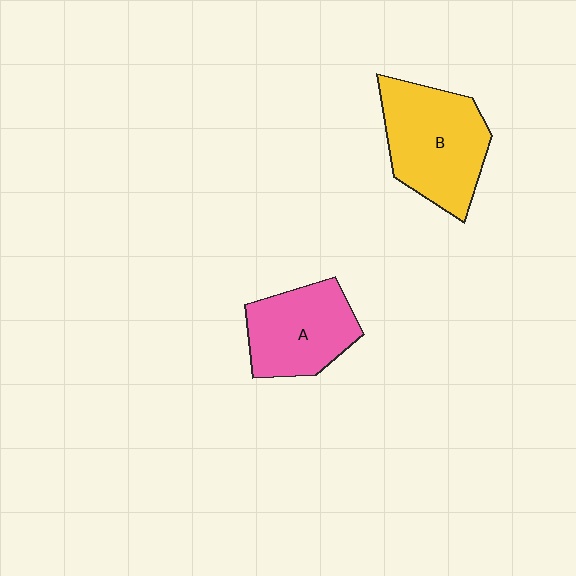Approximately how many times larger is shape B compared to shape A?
Approximately 1.3 times.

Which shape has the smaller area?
Shape A (pink).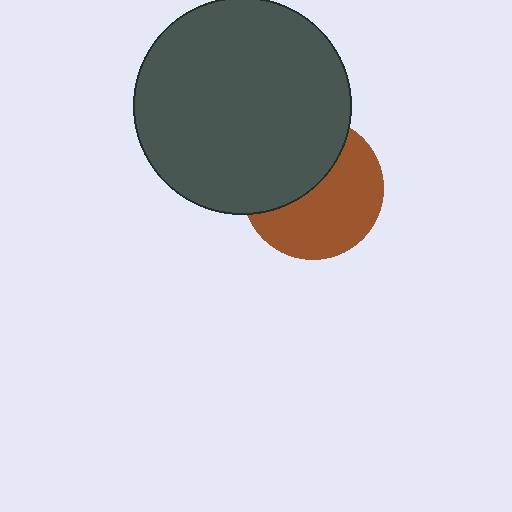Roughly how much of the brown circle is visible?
About half of it is visible (roughly 56%).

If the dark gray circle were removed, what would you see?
You would see the complete brown circle.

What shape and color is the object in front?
The object in front is a dark gray circle.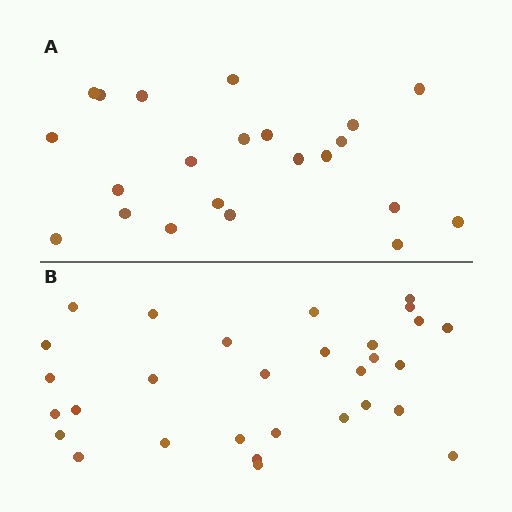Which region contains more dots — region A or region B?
Region B (the bottom region) has more dots.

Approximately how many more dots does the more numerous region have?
Region B has roughly 8 or so more dots than region A.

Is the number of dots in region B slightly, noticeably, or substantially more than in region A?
Region B has noticeably more, but not dramatically so. The ratio is roughly 1.4 to 1.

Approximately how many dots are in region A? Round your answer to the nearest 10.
About 20 dots. (The exact count is 22, which rounds to 20.)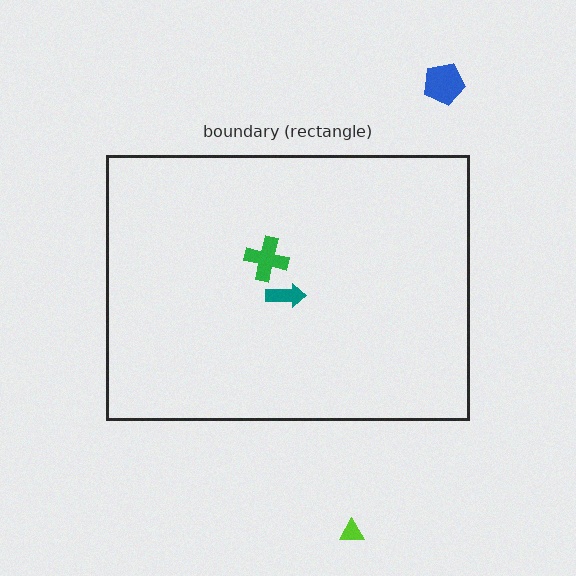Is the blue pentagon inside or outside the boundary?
Outside.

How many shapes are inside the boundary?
2 inside, 2 outside.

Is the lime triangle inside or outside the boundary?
Outside.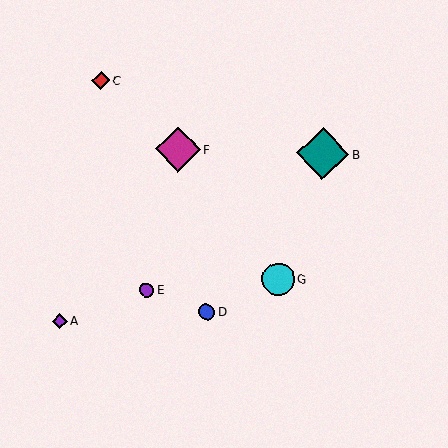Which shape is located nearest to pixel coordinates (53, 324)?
The purple diamond (labeled A) at (60, 321) is nearest to that location.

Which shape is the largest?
The teal diamond (labeled B) is the largest.